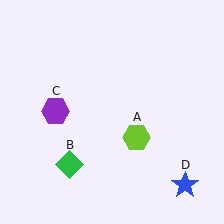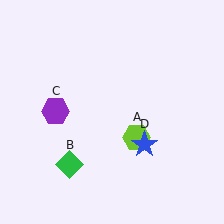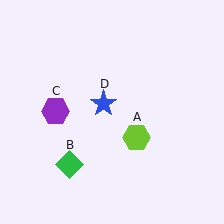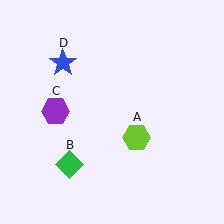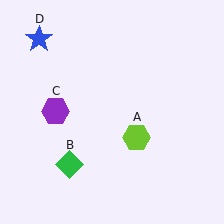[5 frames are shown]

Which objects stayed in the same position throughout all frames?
Lime hexagon (object A) and green diamond (object B) and purple hexagon (object C) remained stationary.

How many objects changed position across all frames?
1 object changed position: blue star (object D).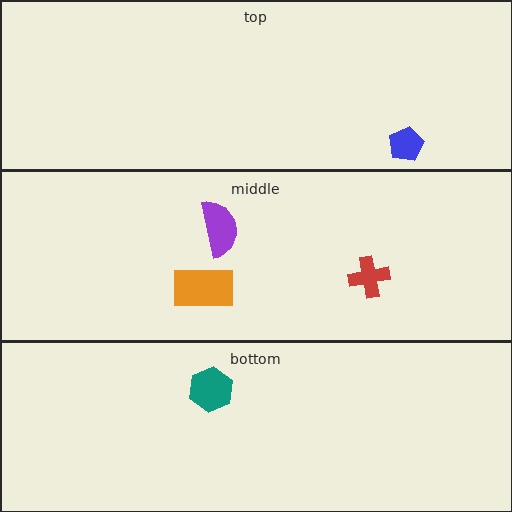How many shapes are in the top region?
1.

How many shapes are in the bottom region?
1.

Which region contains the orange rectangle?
The middle region.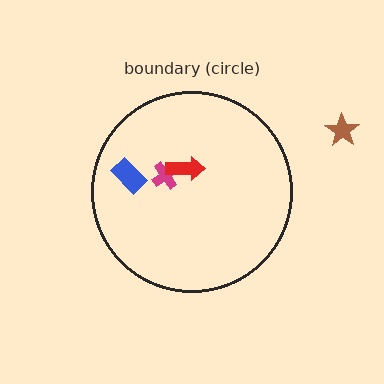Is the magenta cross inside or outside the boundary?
Inside.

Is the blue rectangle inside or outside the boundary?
Inside.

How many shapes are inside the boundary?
3 inside, 1 outside.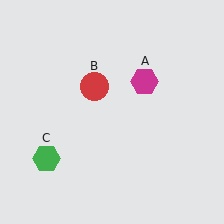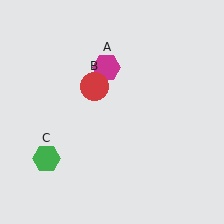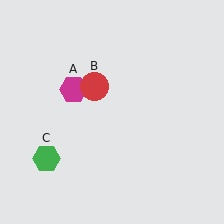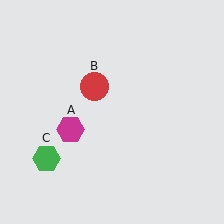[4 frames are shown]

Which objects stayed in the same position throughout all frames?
Red circle (object B) and green hexagon (object C) remained stationary.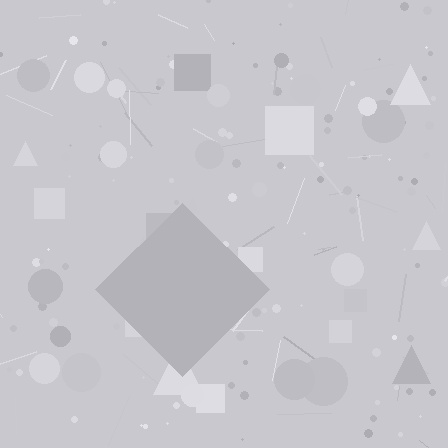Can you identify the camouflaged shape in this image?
The camouflaged shape is a diamond.